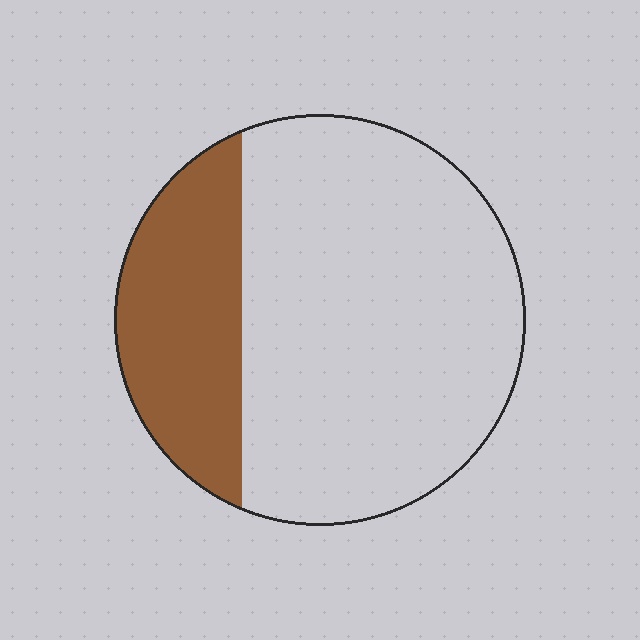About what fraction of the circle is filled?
About one quarter (1/4).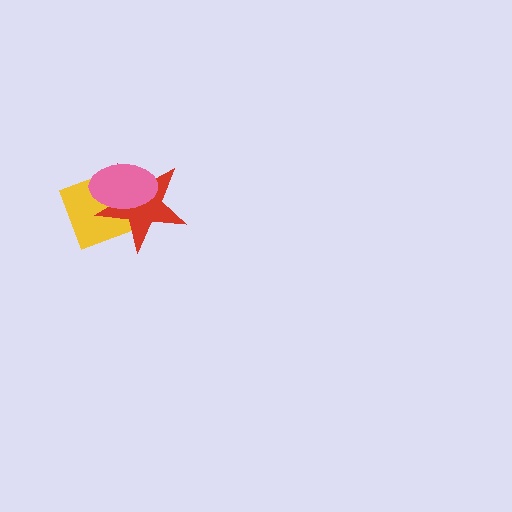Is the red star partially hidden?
Yes, it is partially covered by another shape.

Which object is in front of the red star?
The pink ellipse is in front of the red star.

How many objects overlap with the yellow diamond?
2 objects overlap with the yellow diamond.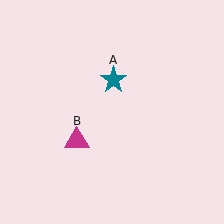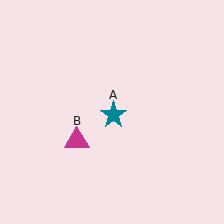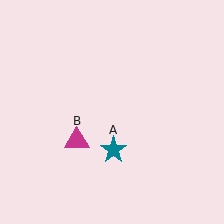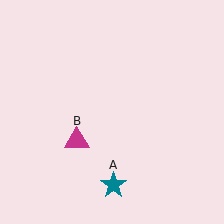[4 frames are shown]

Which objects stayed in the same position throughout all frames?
Magenta triangle (object B) remained stationary.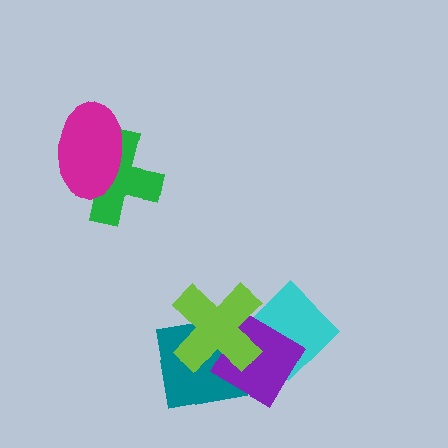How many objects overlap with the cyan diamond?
2 objects overlap with the cyan diamond.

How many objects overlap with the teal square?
2 objects overlap with the teal square.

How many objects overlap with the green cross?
1 object overlaps with the green cross.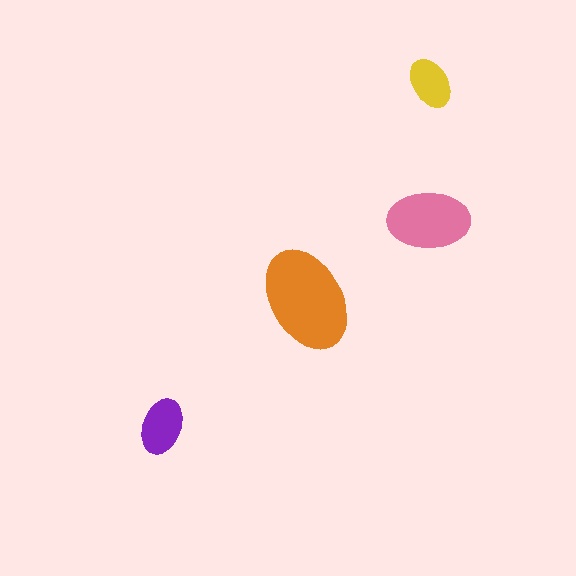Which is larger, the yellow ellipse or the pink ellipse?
The pink one.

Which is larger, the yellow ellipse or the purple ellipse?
The purple one.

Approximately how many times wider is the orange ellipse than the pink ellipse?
About 1.5 times wider.